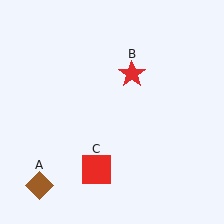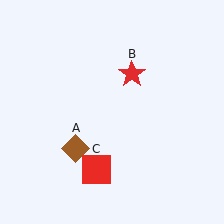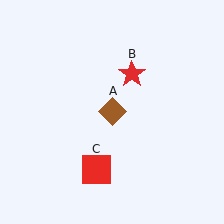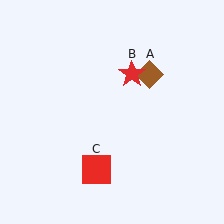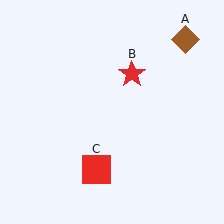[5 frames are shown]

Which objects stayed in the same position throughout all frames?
Red star (object B) and red square (object C) remained stationary.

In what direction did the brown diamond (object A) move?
The brown diamond (object A) moved up and to the right.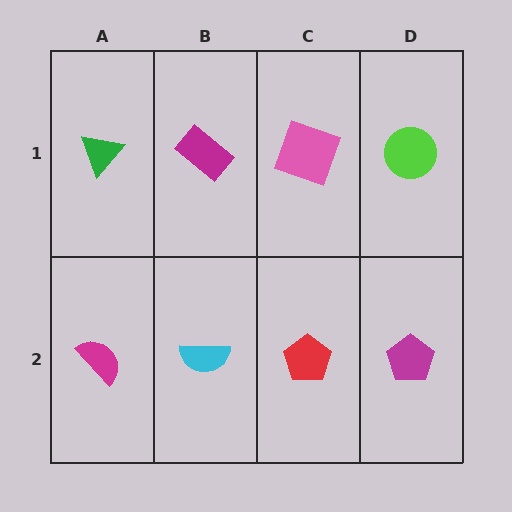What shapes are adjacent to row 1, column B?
A cyan semicircle (row 2, column B), a green triangle (row 1, column A), a pink square (row 1, column C).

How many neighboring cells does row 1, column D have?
2.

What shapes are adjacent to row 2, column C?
A pink square (row 1, column C), a cyan semicircle (row 2, column B), a magenta pentagon (row 2, column D).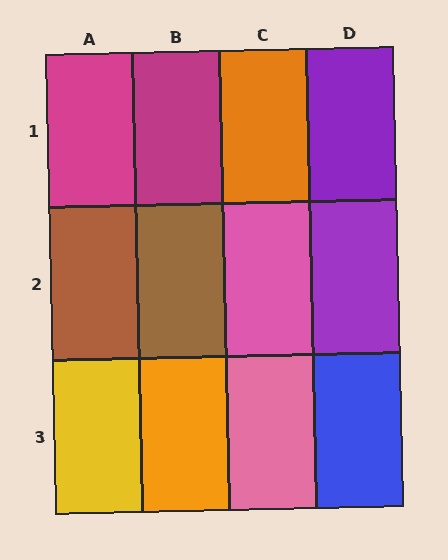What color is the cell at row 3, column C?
Pink.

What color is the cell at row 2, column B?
Brown.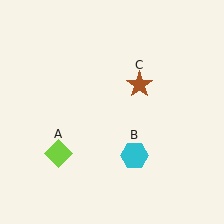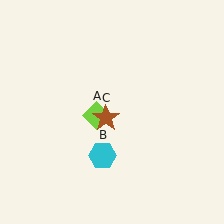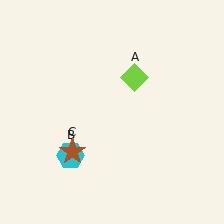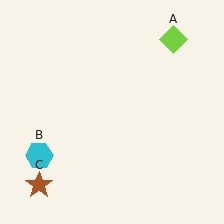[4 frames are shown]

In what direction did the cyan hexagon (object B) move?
The cyan hexagon (object B) moved left.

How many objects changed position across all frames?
3 objects changed position: lime diamond (object A), cyan hexagon (object B), brown star (object C).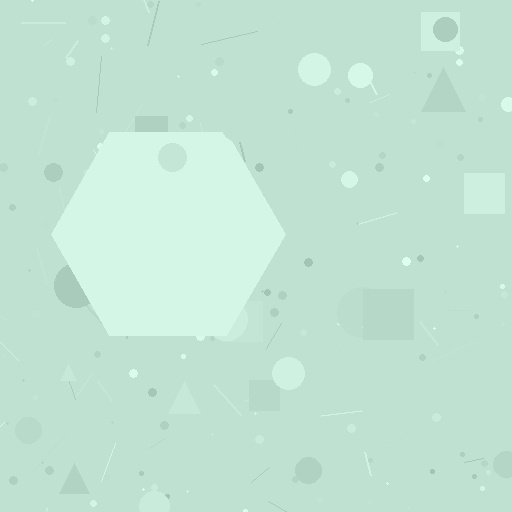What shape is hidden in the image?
A hexagon is hidden in the image.